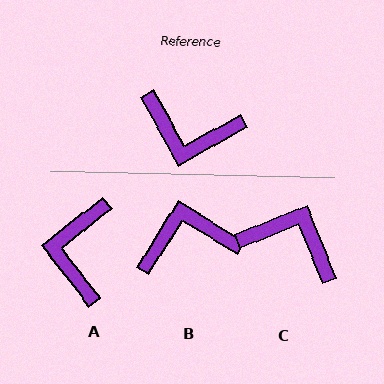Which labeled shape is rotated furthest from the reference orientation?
C, about 173 degrees away.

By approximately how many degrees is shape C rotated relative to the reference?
Approximately 173 degrees counter-clockwise.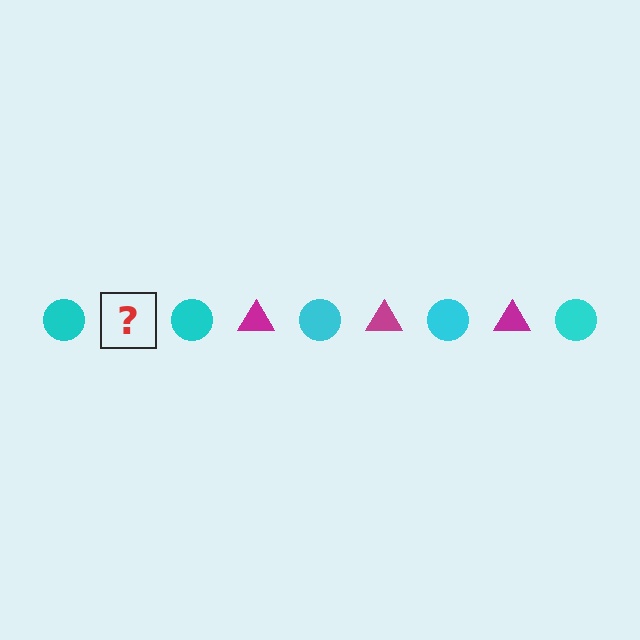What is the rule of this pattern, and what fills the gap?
The rule is that the pattern alternates between cyan circle and magenta triangle. The gap should be filled with a magenta triangle.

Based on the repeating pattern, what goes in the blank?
The blank should be a magenta triangle.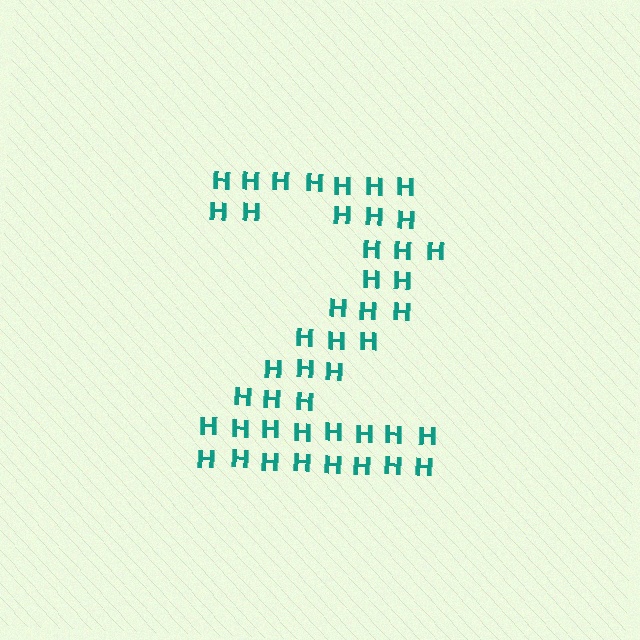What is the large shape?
The large shape is the digit 2.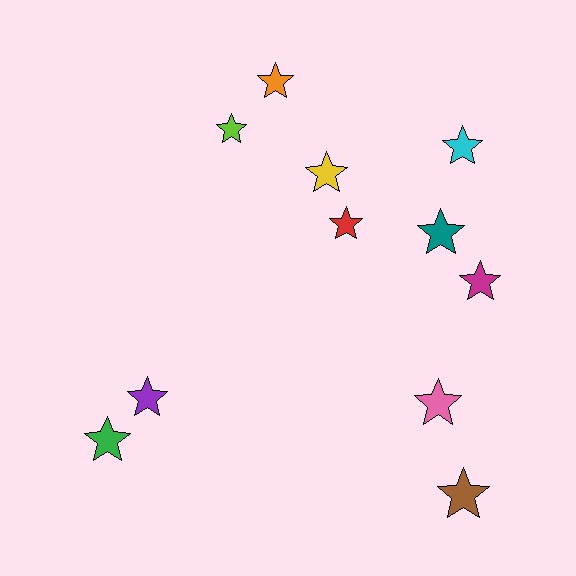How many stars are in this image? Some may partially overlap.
There are 11 stars.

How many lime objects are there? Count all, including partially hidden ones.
There is 1 lime object.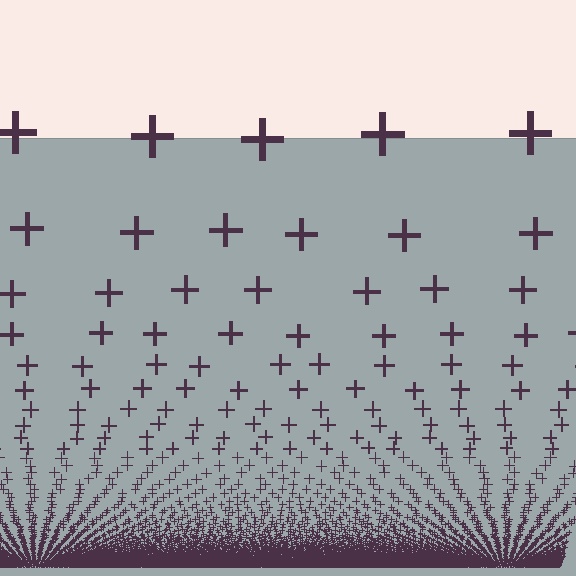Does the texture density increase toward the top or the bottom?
Density increases toward the bottom.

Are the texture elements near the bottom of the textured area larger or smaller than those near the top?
Smaller. The gradient is inverted — elements near the bottom are smaller and denser.